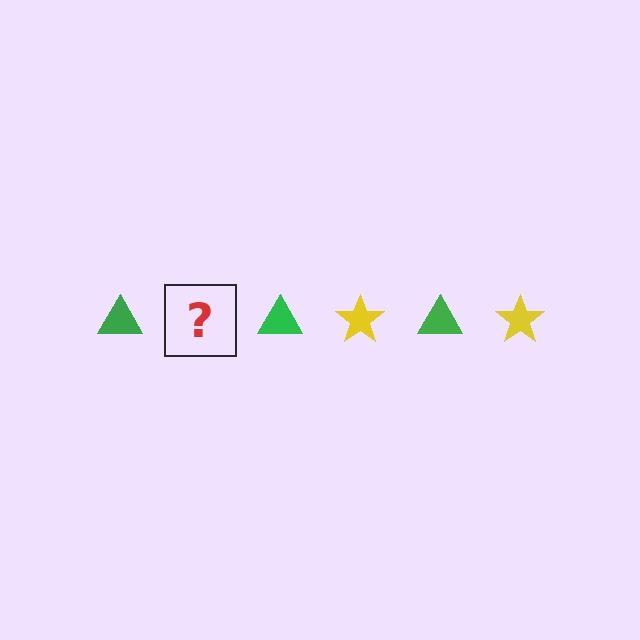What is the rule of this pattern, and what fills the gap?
The rule is that the pattern alternates between green triangle and yellow star. The gap should be filled with a yellow star.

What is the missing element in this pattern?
The missing element is a yellow star.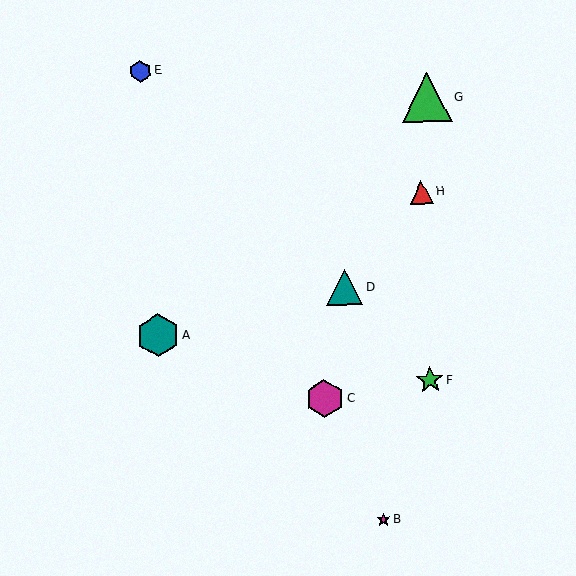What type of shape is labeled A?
Shape A is a teal hexagon.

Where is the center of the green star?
The center of the green star is at (430, 380).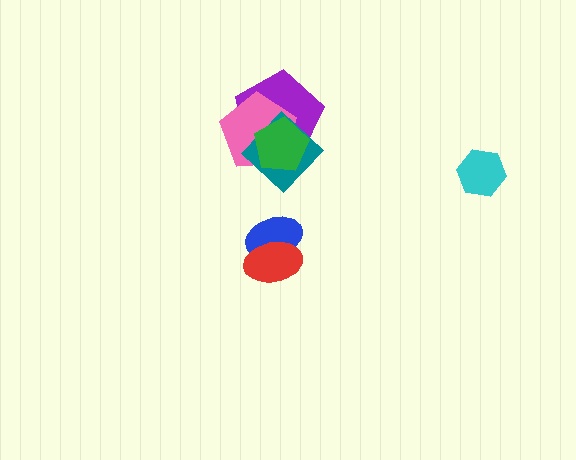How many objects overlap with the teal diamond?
3 objects overlap with the teal diamond.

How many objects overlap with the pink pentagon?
3 objects overlap with the pink pentagon.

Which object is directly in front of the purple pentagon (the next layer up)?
The pink pentagon is directly in front of the purple pentagon.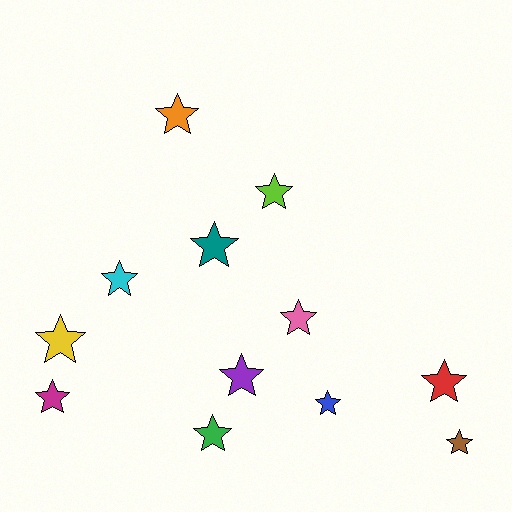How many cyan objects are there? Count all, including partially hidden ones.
There is 1 cyan object.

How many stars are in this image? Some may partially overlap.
There are 12 stars.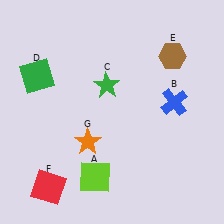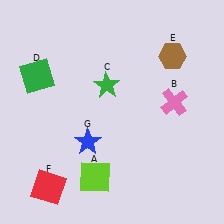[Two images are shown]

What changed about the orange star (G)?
In Image 1, G is orange. In Image 2, it changed to blue.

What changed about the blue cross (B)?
In Image 1, B is blue. In Image 2, it changed to pink.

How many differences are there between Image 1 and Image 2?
There are 2 differences between the two images.